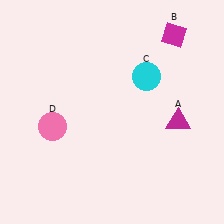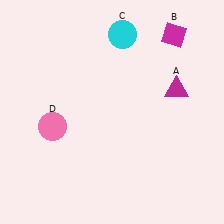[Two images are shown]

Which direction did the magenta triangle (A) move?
The magenta triangle (A) moved up.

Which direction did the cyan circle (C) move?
The cyan circle (C) moved up.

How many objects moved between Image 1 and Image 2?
2 objects moved between the two images.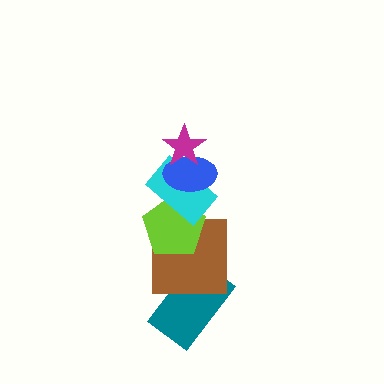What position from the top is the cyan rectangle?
The cyan rectangle is 3rd from the top.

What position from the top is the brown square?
The brown square is 5th from the top.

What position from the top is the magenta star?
The magenta star is 1st from the top.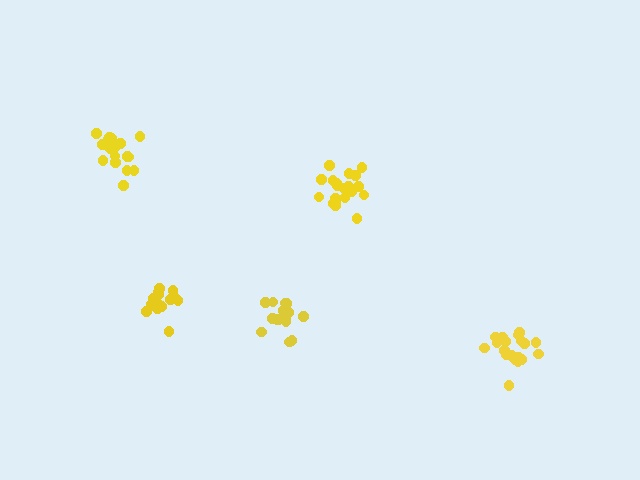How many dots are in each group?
Group 1: 18 dots, Group 2: 15 dots, Group 3: 20 dots, Group 4: 15 dots, Group 5: 20 dots (88 total).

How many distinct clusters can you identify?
There are 5 distinct clusters.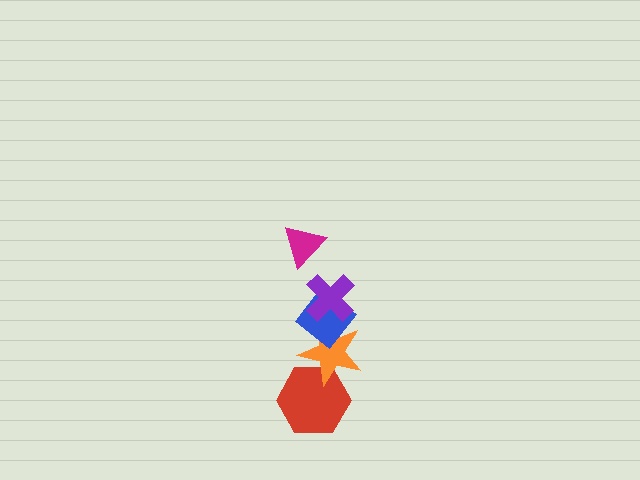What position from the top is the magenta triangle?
The magenta triangle is 1st from the top.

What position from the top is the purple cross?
The purple cross is 2nd from the top.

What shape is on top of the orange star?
The blue diamond is on top of the orange star.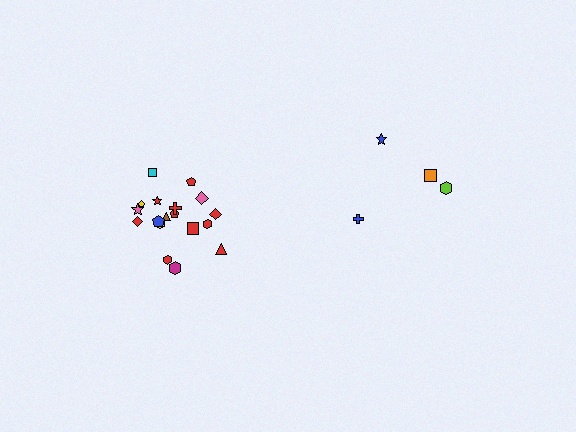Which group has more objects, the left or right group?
The left group.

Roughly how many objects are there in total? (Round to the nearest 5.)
Roughly 20 objects in total.